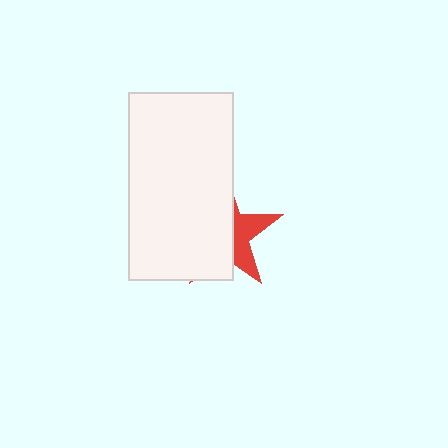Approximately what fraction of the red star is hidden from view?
Roughly 64% of the red star is hidden behind the white rectangle.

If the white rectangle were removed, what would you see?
You would see the complete red star.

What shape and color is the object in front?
The object in front is a white rectangle.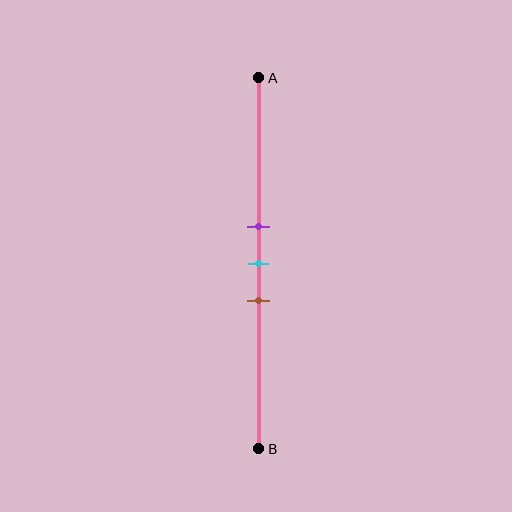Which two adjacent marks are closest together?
The purple and cyan marks are the closest adjacent pair.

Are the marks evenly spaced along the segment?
Yes, the marks are approximately evenly spaced.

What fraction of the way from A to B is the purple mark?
The purple mark is approximately 40% (0.4) of the way from A to B.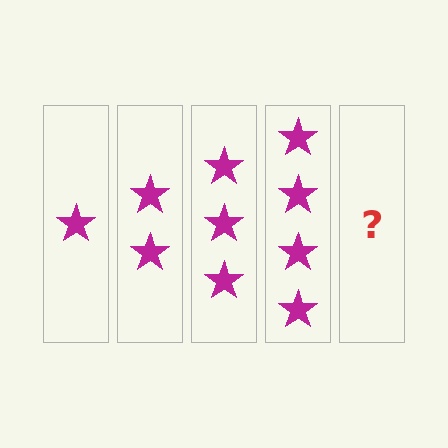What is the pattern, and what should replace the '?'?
The pattern is that each step adds one more star. The '?' should be 5 stars.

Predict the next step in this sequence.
The next step is 5 stars.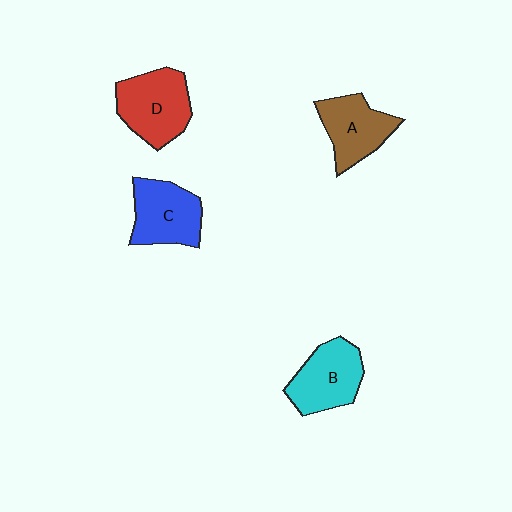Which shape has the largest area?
Shape D (red).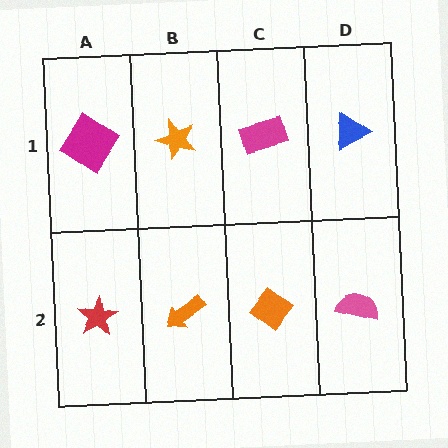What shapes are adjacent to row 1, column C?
An orange diamond (row 2, column C), an orange star (row 1, column B), a blue triangle (row 1, column D).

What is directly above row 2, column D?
A blue triangle.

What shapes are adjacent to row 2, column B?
An orange star (row 1, column B), a red star (row 2, column A), an orange diamond (row 2, column C).